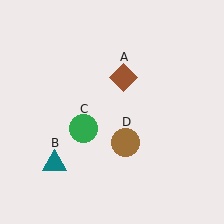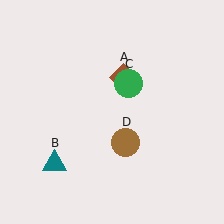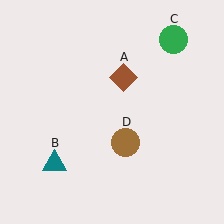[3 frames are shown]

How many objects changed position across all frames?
1 object changed position: green circle (object C).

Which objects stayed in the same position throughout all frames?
Brown diamond (object A) and teal triangle (object B) and brown circle (object D) remained stationary.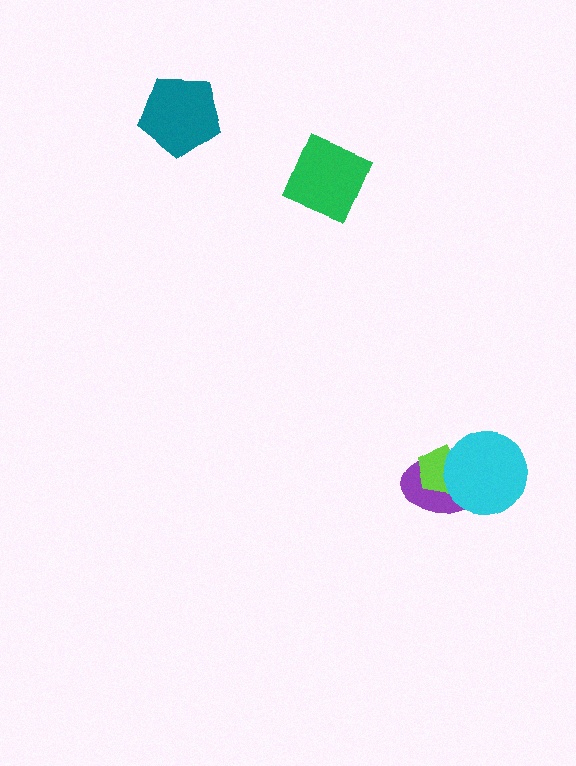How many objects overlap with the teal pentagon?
0 objects overlap with the teal pentagon.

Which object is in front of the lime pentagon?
The cyan circle is in front of the lime pentagon.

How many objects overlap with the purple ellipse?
2 objects overlap with the purple ellipse.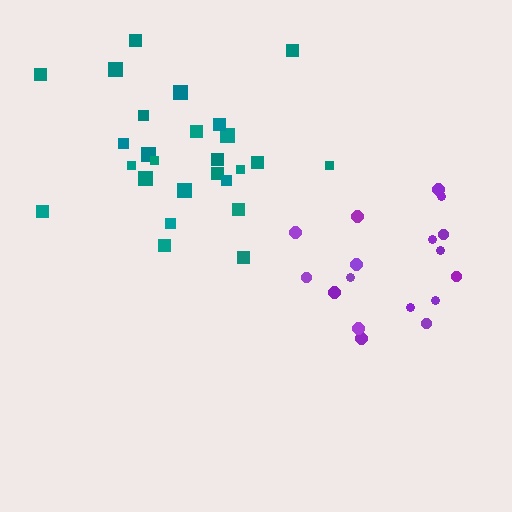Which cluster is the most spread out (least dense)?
Teal.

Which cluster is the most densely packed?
Purple.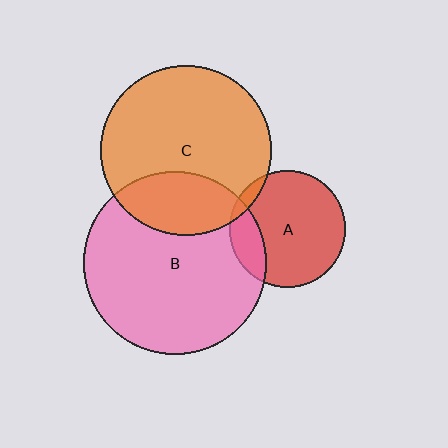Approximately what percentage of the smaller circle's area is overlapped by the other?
Approximately 20%.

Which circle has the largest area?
Circle B (pink).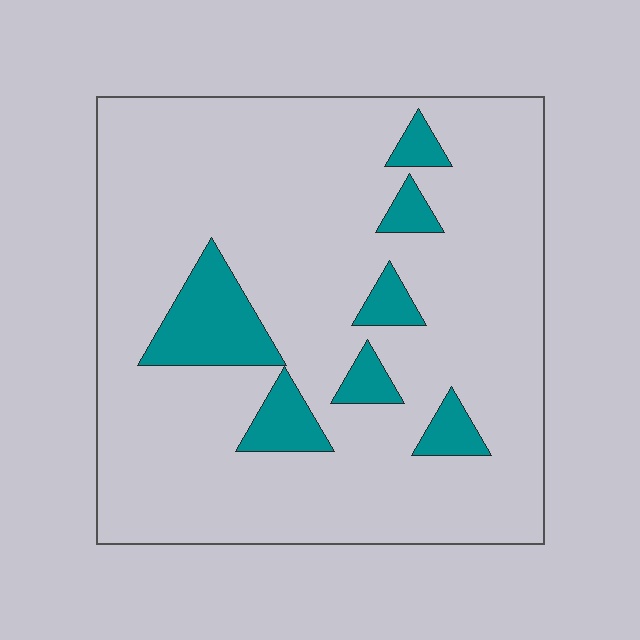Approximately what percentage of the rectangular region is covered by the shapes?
Approximately 15%.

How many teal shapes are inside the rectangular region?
7.